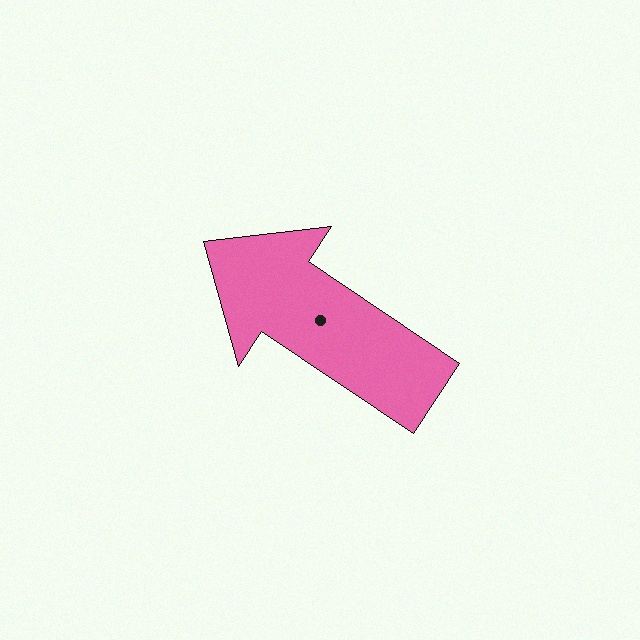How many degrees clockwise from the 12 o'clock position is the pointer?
Approximately 304 degrees.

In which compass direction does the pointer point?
Northwest.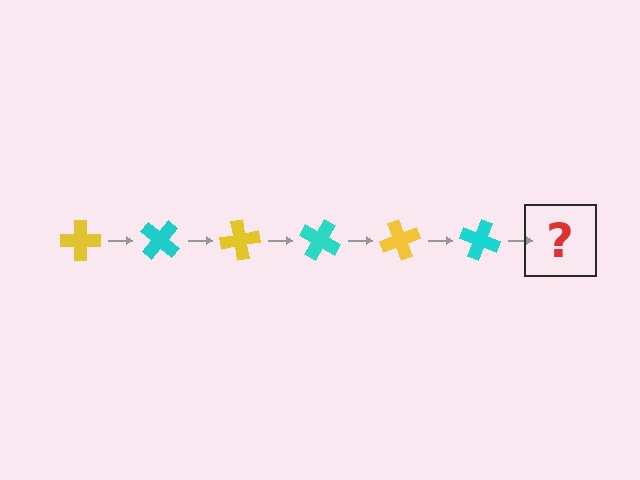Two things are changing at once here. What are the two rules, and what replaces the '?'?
The two rules are that it rotates 40 degrees each step and the color cycles through yellow and cyan. The '?' should be a yellow cross, rotated 240 degrees from the start.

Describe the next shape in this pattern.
It should be a yellow cross, rotated 240 degrees from the start.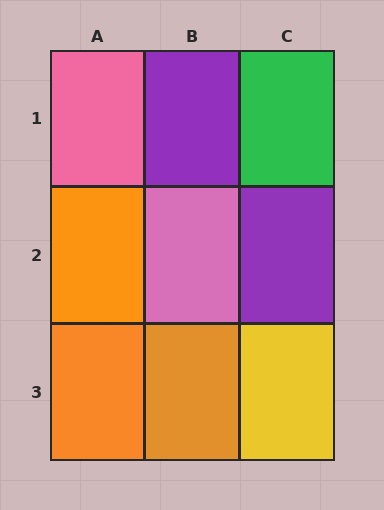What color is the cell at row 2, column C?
Purple.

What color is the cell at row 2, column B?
Pink.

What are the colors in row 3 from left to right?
Orange, orange, yellow.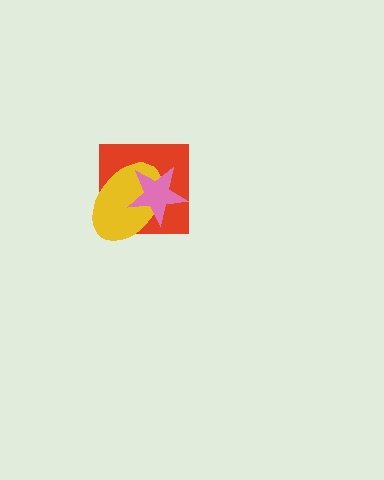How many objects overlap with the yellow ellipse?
2 objects overlap with the yellow ellipse.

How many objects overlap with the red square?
2 objects overlap with the red square.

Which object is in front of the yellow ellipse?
The pink star is in front of the yellow ellipse.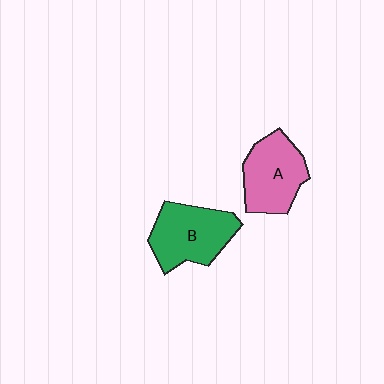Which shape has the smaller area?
Shape A (pink).